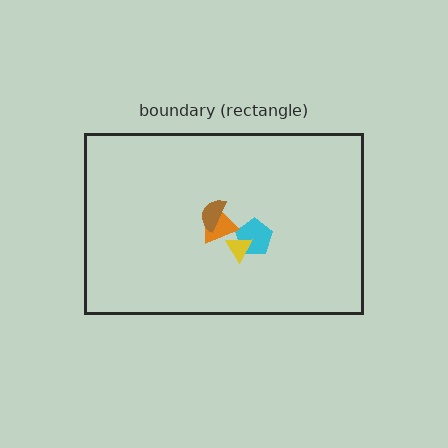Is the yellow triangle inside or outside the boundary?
Inside.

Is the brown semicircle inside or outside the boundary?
Inside.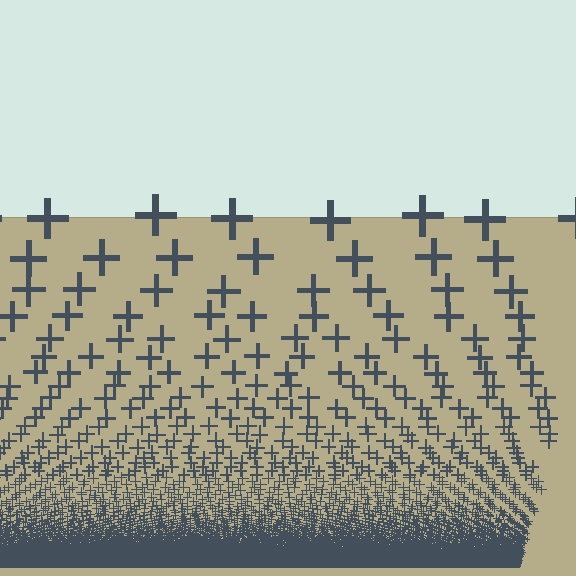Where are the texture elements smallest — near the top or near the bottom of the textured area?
Near the bottom.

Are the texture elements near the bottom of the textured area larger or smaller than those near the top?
Smaller. The gradient is inverted — elements near the bottom are smaller and denser.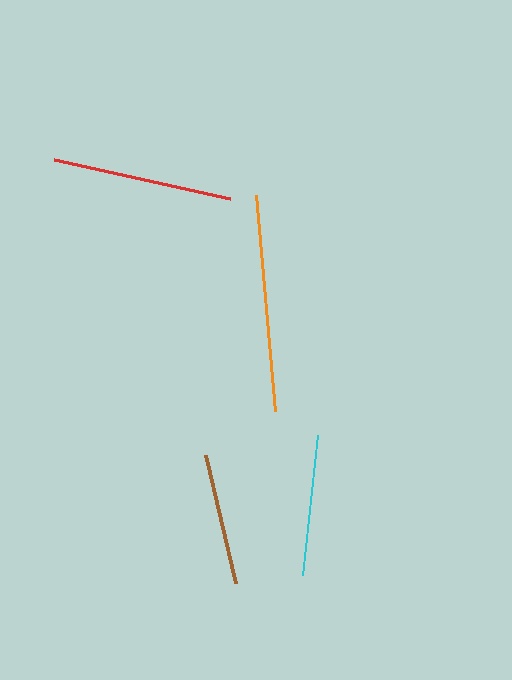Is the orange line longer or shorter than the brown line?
The orange line is longer than the brown line.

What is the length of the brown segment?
The brown segment is approximately 131 pixels long.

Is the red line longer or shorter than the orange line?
The orange line is longer than the red line.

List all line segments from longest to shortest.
From longest to shortest: orange, red, cyan, brown.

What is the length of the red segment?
The red segment is approximately 180 pixels long.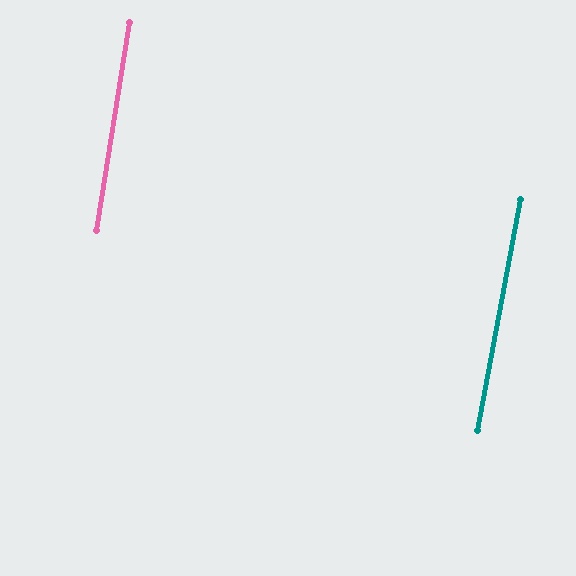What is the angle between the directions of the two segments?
Approximately 2 degrees.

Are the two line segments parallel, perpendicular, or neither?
Parallel — their directions differ by only 1.6°.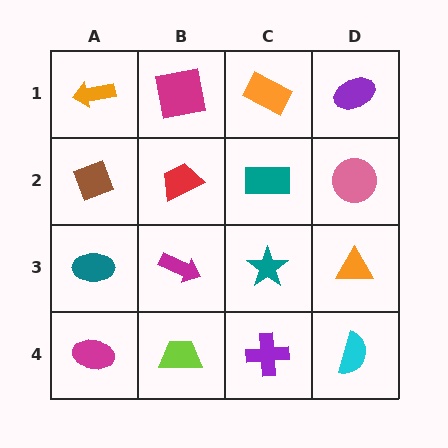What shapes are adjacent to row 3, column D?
A pink circle (row 2, column D), a cyan semicircle (row 4, column D), a teal star (row 3, column C).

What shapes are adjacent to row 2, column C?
An orange rectangle (row 1, column C), a teal star (row 3, column C), a red trapezoid (row 2, column B), a pink circle (row 2, column D).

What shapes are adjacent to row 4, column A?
A teal ellipse (row 3, column A), a lime trapezoid (row 4, column B).